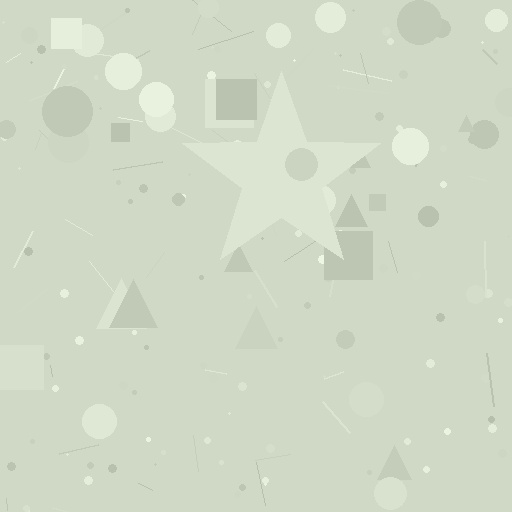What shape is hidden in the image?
A star is hidden in the image.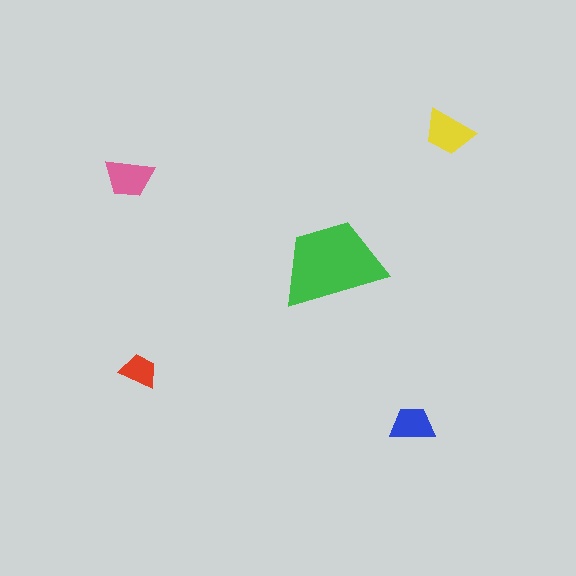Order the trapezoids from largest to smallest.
the green one, the yellow one, the pink one, the blue one, the red one.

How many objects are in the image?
There are 5 objects in the image.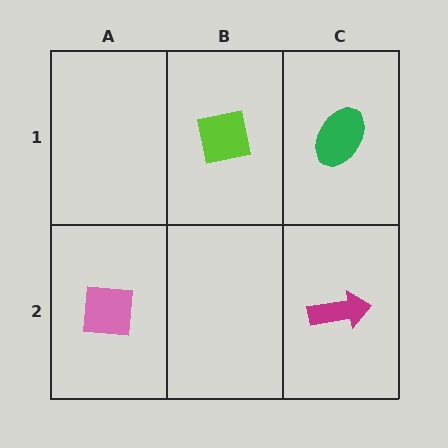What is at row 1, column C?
A green ellipse.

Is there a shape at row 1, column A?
No, that cell is empty.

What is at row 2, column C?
A magenta arrow.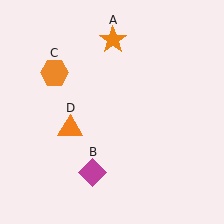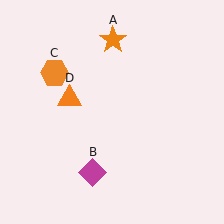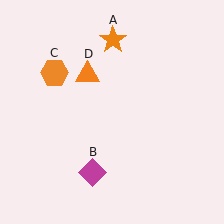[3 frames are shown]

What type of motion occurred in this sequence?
The orange triangle (object D) rotated clockwise around the center of the scene.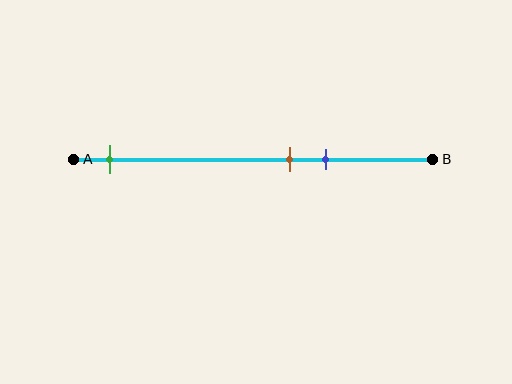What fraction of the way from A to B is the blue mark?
The blue mark is approximately 70% (0.7) of the way from A to B.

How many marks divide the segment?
There are 3 marks dividing the segment.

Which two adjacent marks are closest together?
The brown and blue marks are the closest adjacent pair.